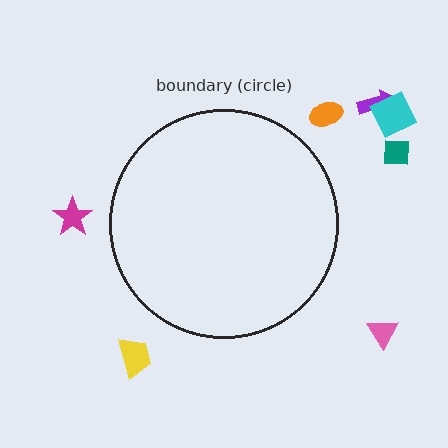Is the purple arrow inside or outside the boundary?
Outside.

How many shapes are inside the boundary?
0 inside, 7 outside.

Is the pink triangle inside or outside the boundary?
Outside.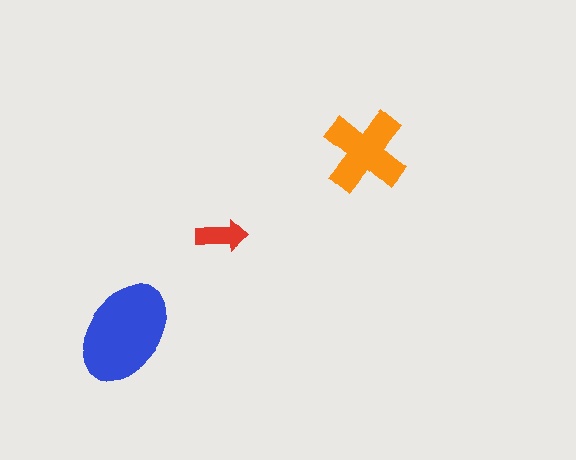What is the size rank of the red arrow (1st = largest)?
3rd.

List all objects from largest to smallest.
The blue ellipse, the orange cross, the red arrow.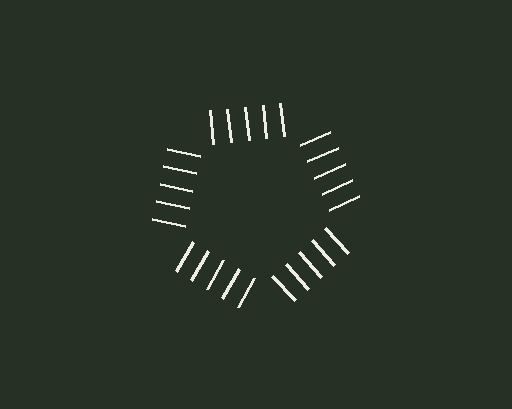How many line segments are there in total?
25 — 5 along each of the 5 edges.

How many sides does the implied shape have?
5 sides — the line-ends trace a pentagon.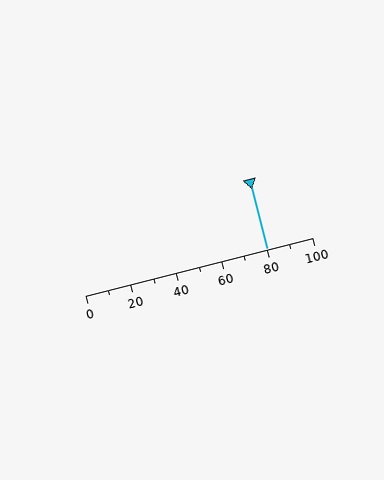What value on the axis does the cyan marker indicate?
The marker indicates approximately 80.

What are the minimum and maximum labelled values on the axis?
The axis runs from 0 to 100.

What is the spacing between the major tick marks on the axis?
The major ticks are spaced 20 apart.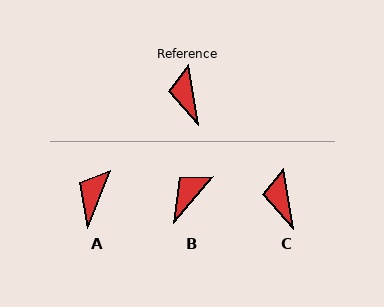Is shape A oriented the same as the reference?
No, it is off by about 32 degrees.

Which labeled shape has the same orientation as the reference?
C.